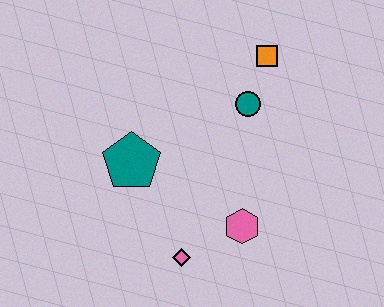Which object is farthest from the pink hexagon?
The orange square is farthest from the pink hexagon.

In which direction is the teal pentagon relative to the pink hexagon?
The teal pentagon is to the left of the pink hexagon.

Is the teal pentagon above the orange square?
No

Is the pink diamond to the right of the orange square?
No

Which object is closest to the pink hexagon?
The pink diamond is closest to the pink hexagon.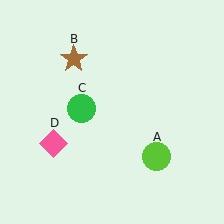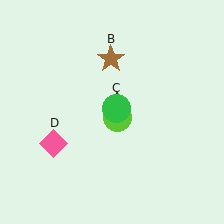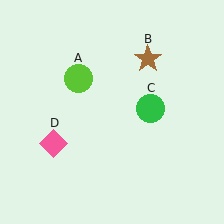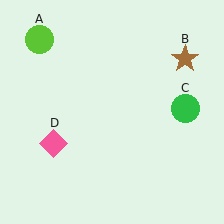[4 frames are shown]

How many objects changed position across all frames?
3 objects changed position: lime circle (object A), brown star (object B), green circle (object C).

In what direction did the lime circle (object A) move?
The lime circle (object A) moved up and to the left.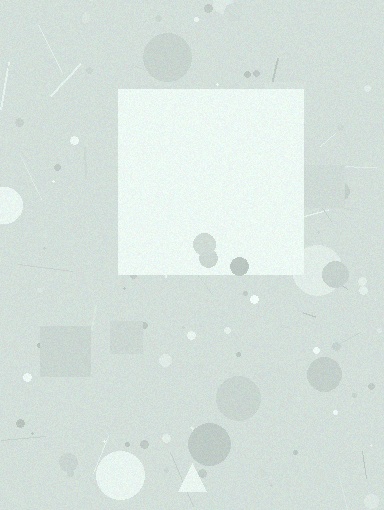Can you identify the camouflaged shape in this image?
The camouflaged shape is a square.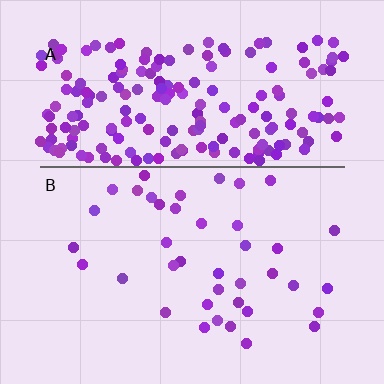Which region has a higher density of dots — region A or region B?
A (the top).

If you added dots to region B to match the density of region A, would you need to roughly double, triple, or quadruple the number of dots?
Approximately quadruple.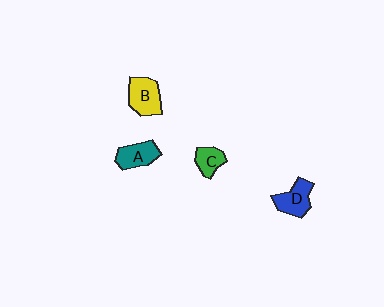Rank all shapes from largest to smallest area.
From largest to smallest: B (yellow), D (blue), A (teal), C (green).